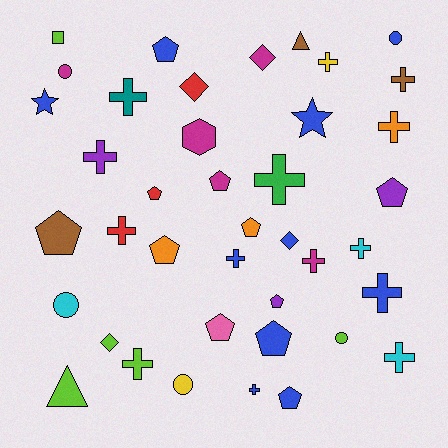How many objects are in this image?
There are 40 objects.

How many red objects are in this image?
There are 3 red objects.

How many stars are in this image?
There are 2 stars.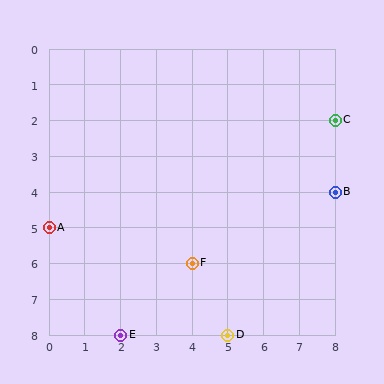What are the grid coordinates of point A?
Point A is at grid coordinates (0, 5).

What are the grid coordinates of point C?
Point C is at grid coordinates (8, 2).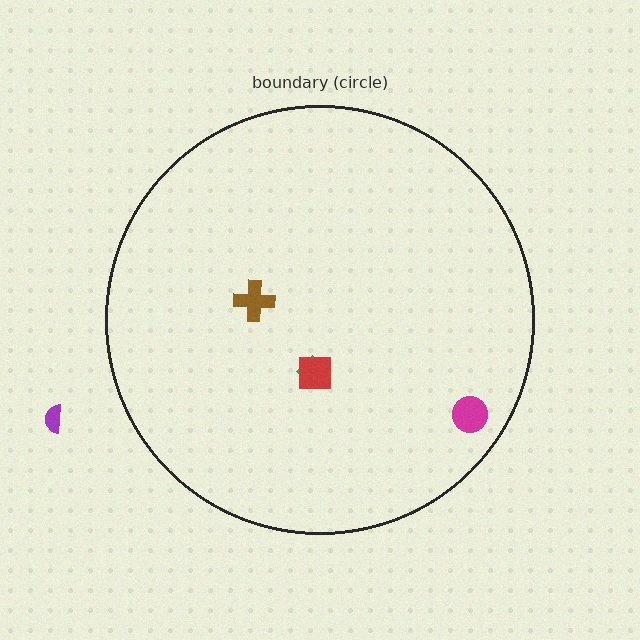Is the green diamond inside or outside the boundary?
Inside.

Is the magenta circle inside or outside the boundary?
Inside.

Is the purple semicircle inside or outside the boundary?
Outside.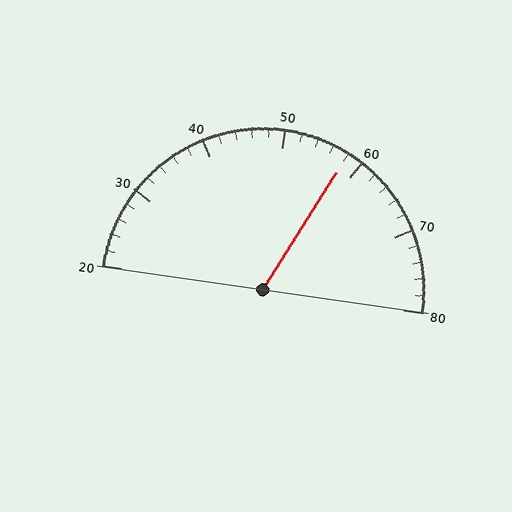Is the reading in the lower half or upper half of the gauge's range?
The reading is in the upper half of the range (20 to 80).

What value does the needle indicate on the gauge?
The needle indicates approximately 58.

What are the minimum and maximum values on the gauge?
The gauge ranges from 20 to 80.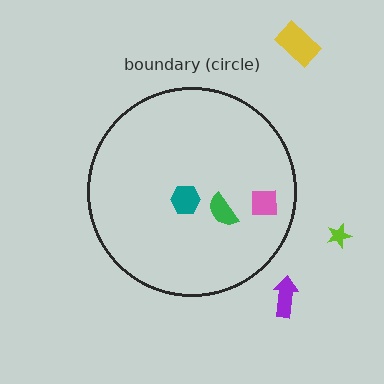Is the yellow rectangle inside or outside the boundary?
Outside.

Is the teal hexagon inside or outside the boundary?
Inside.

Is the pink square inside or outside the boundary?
Inside.